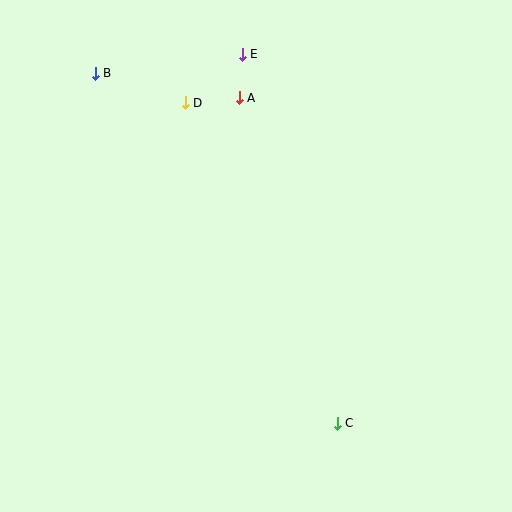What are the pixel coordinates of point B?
Point B is at (95, 73).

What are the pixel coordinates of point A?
Point A is at (239, 98).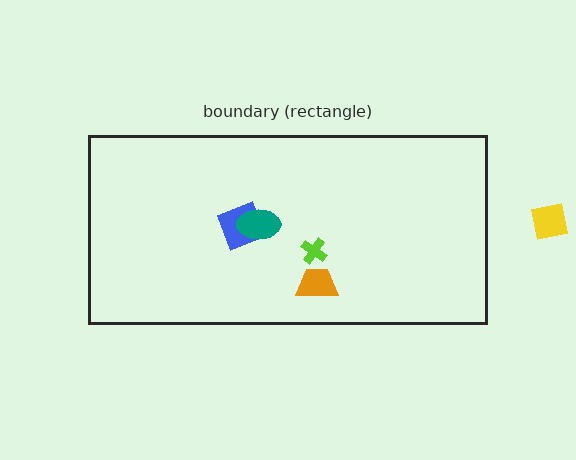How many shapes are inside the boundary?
4 inside, 1 outside.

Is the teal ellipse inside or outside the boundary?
Inside.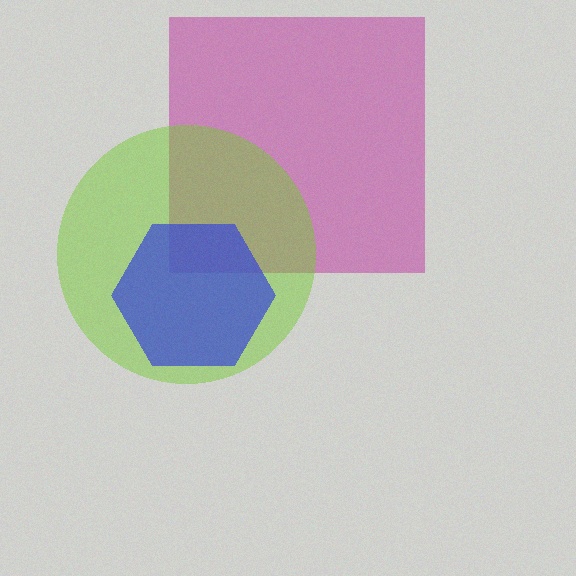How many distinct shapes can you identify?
There are 3 distinct shapes: a magenta square, a lime circle, a blue hexagon.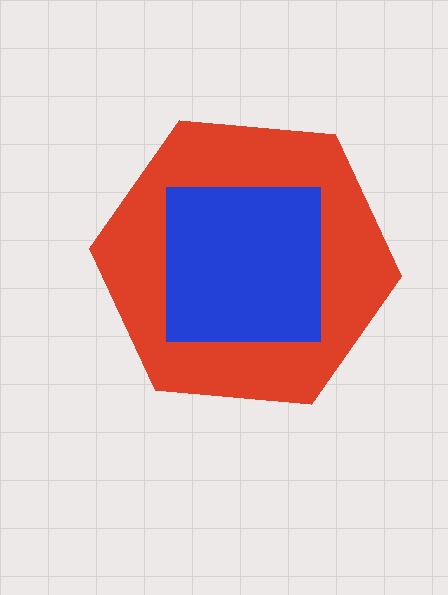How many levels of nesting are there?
2.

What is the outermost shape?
The red hexagon.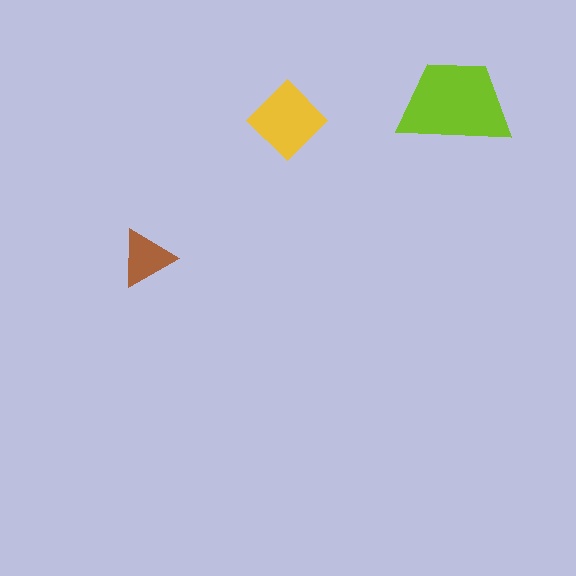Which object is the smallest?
The brown triangle.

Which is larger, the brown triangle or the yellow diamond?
The yellow diamond.